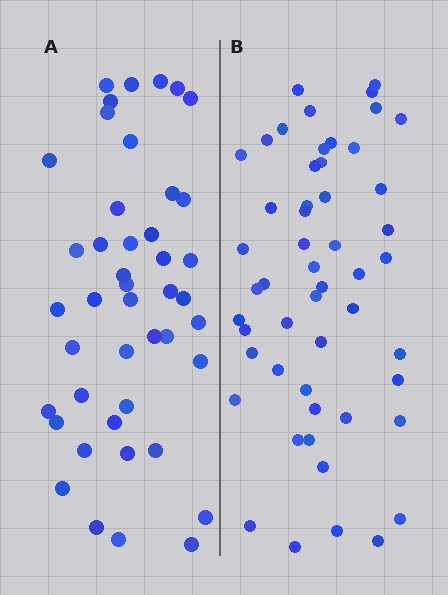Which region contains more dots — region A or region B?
Region B (the right region) has more dots.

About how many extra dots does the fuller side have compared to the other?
Region B has roughly 8 or so more dots than region A.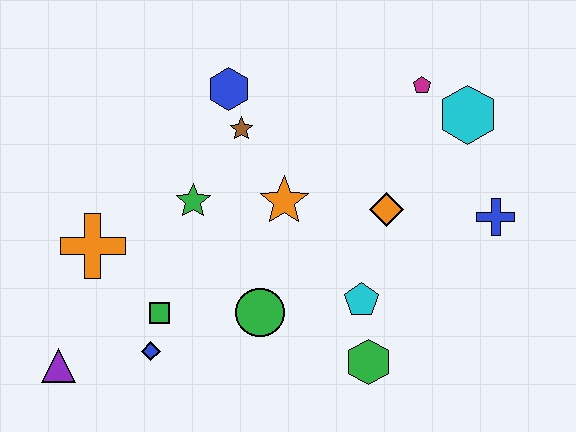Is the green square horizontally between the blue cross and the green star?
No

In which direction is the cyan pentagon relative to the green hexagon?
The cyan pentagon is above the green hexagon.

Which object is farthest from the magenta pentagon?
The purple triangle is farthest from the magenta pentagon.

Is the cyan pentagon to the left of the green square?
No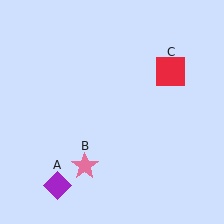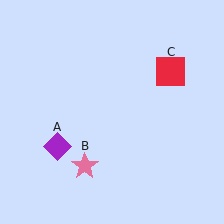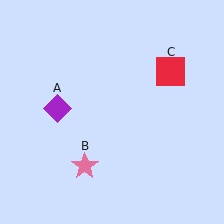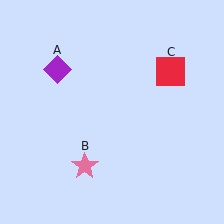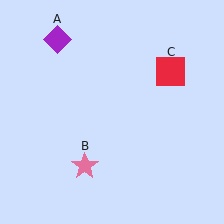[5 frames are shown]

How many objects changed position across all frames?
1 object changed position: purple diamond (object A).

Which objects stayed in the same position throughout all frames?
Pink star (object B) and red square (object C) remained stationary.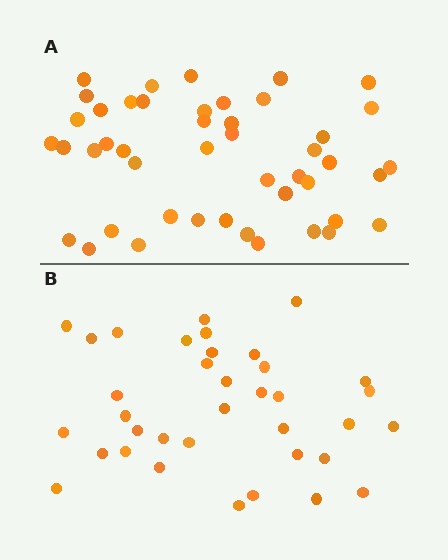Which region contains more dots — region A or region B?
Region A (the top region) has more dots.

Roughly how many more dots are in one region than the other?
Region A has roughly 10 or so more dots than region B.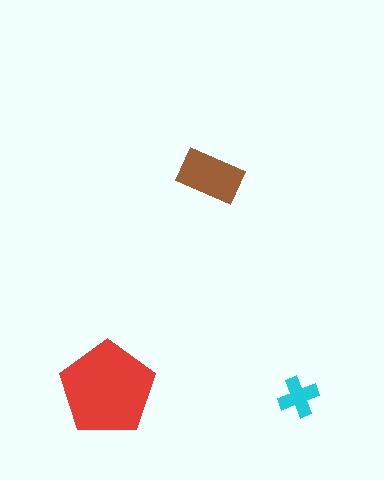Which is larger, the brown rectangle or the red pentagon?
The red pentagon.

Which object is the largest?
The red pentagon.